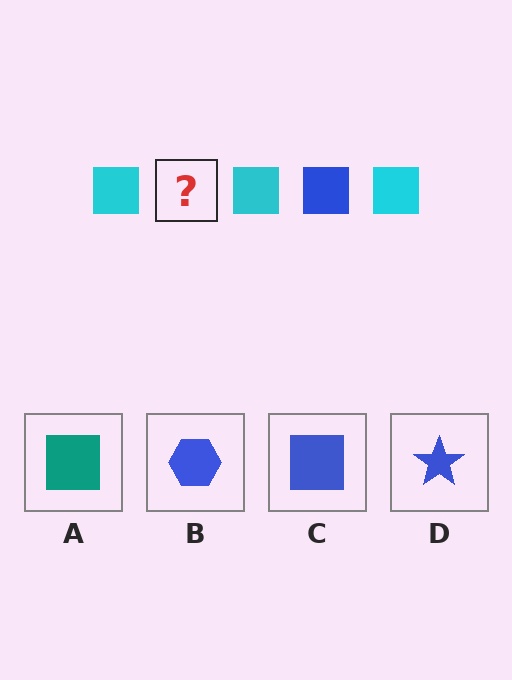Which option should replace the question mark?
Option C.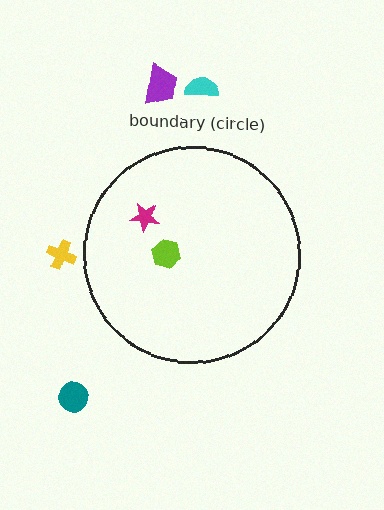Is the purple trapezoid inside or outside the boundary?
Outside.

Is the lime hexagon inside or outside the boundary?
Inside.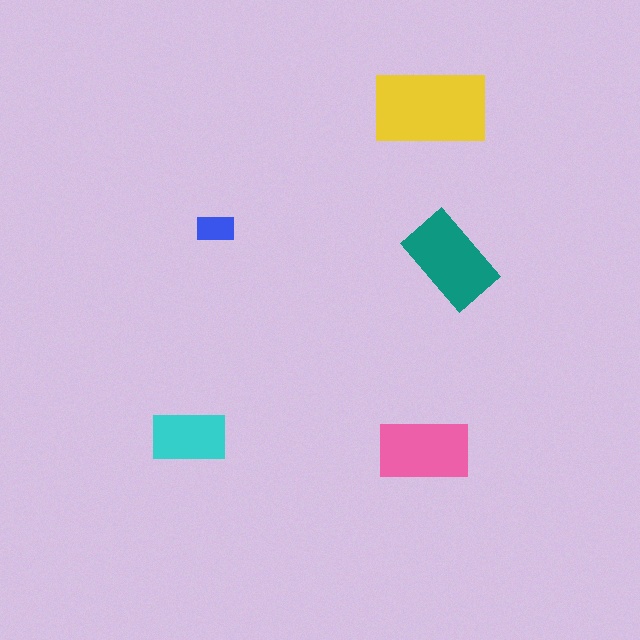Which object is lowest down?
The pink rectangle is bottommost.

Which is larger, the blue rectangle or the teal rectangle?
The teal one.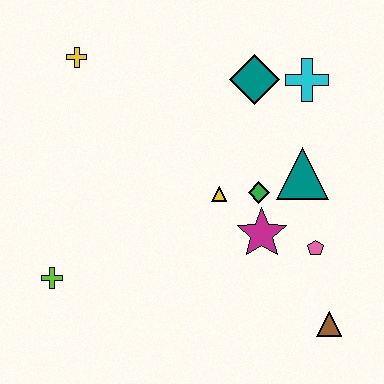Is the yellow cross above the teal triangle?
Yes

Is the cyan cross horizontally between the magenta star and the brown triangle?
Yes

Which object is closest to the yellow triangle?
The green diamond is closest to the yellow triangle.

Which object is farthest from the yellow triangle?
The yellow cross is farthest from the yellow triangle.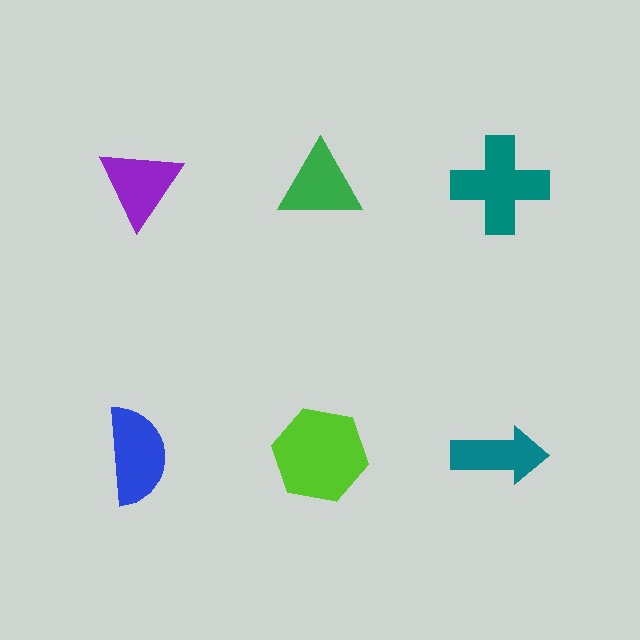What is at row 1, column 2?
A green triangle.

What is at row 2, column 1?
A blue semicircle.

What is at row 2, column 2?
A lime hexagon.